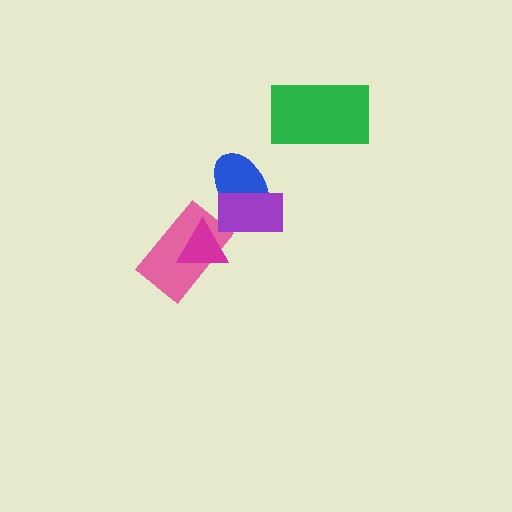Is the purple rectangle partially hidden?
No, no other shape covers it.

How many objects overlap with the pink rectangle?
1 object overlaps with the pink rectangle.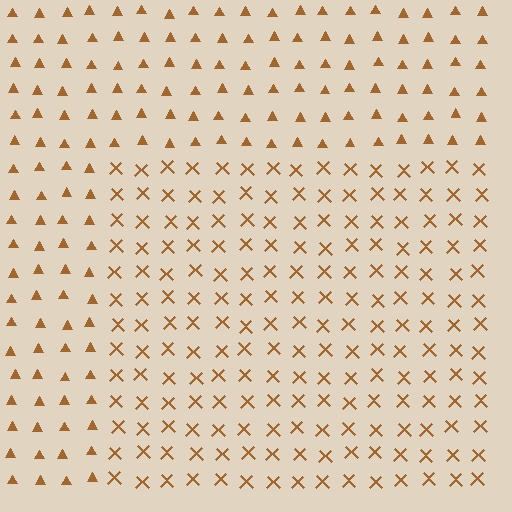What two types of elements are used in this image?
The image uses X marks inside the rectangle region and triangles outside it.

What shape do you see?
I see a rectangle.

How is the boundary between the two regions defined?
The boundary is defined by a change in element shape: X marks inside vs. triangles outside. All elements share the same color and spacing.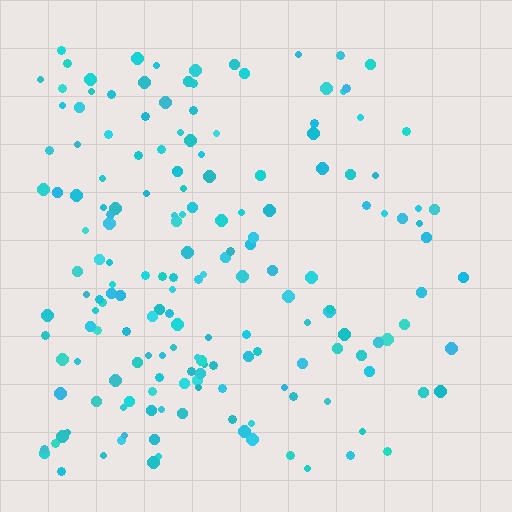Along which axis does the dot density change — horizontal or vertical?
Horizontal.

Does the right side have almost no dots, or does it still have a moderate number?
Still a moderate number, just noticeably fewer than the left.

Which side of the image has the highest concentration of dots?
The left.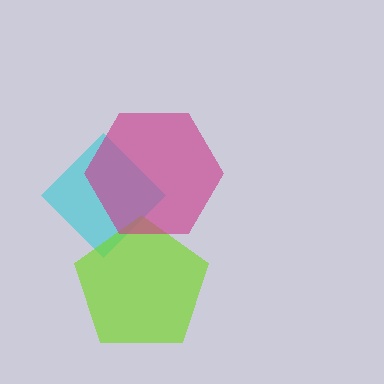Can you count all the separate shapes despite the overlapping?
Yes, there are 3 separate shapes.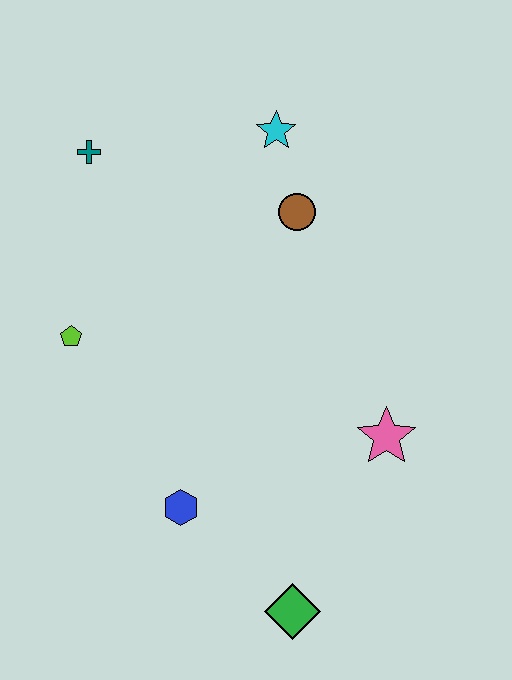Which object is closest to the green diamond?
The blue hexagon is closest to the green diamond.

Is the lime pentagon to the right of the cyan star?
No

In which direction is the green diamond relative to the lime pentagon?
The green diamond is below the lime pentagon.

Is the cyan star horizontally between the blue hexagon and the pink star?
Yes